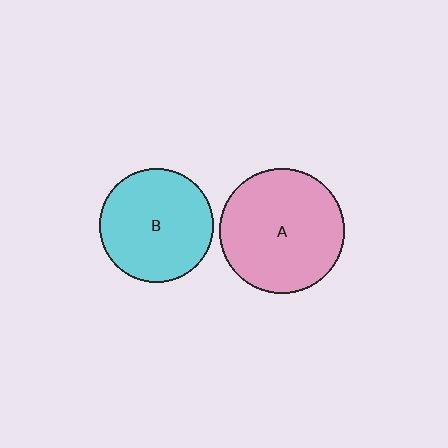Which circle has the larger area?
Circle A (pink).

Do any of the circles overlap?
No, none of the circles overlap.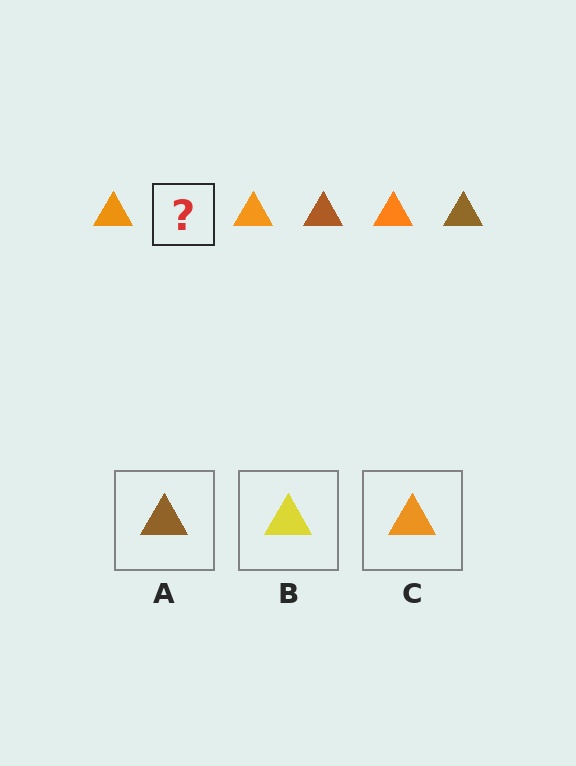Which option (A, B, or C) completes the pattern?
A.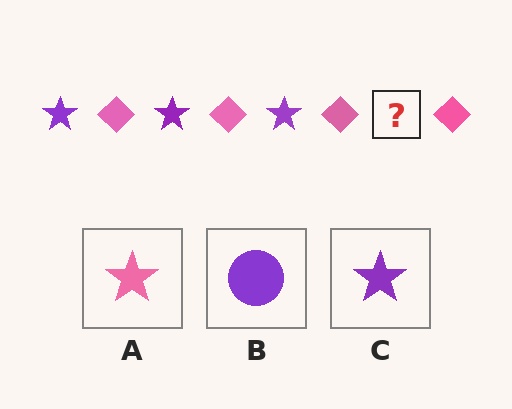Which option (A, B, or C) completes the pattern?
C.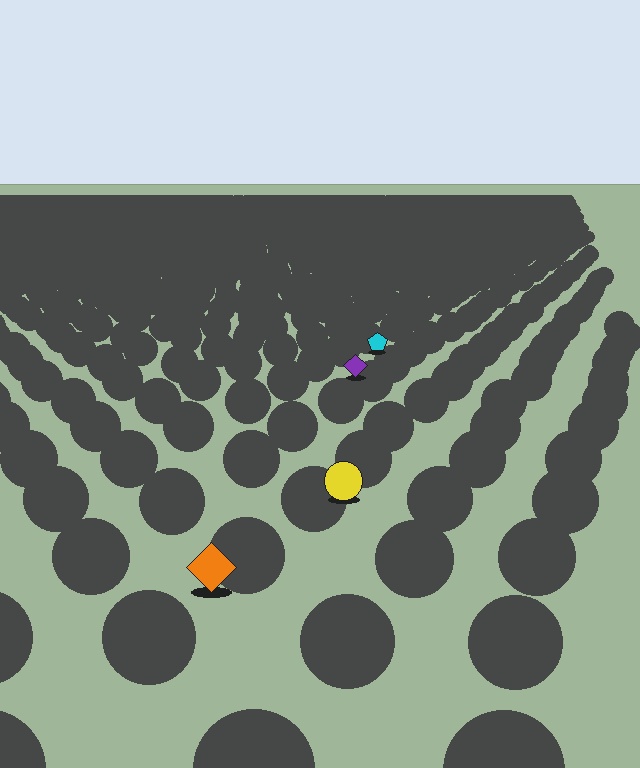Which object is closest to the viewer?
The orange diamond is closest. The texture marks near it are larger and more spread out.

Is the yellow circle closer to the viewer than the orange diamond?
No. The orange diamond is closer — you can tell from the texture gradient: the ground texture is coarser near it.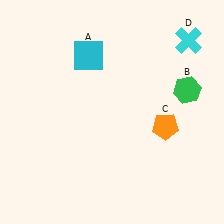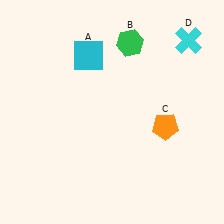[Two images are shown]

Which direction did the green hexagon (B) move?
The green hexagon (B) moved left.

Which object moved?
The green hexagon (B) moved left.